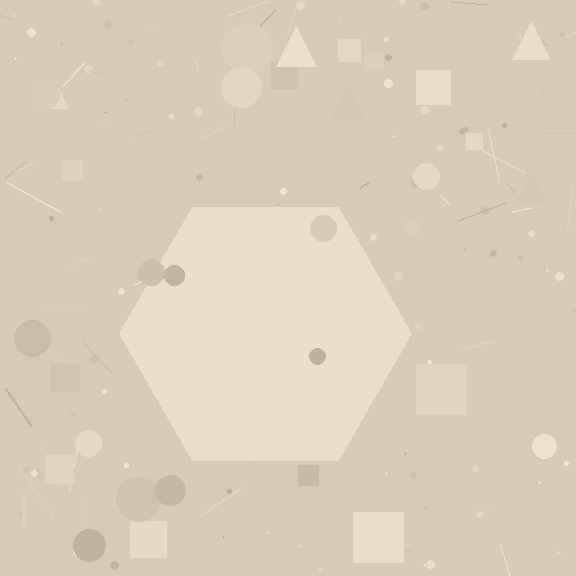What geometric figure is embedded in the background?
A hexagon is embedded in the background.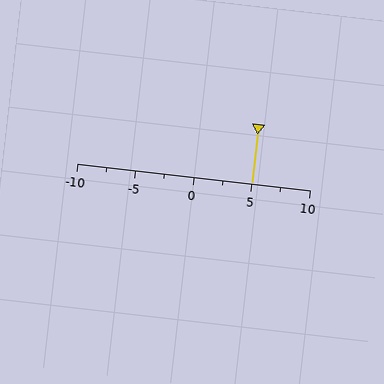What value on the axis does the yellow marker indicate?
The marker indicates approximately 5.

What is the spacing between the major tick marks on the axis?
The major ticks are spaced 5 apart.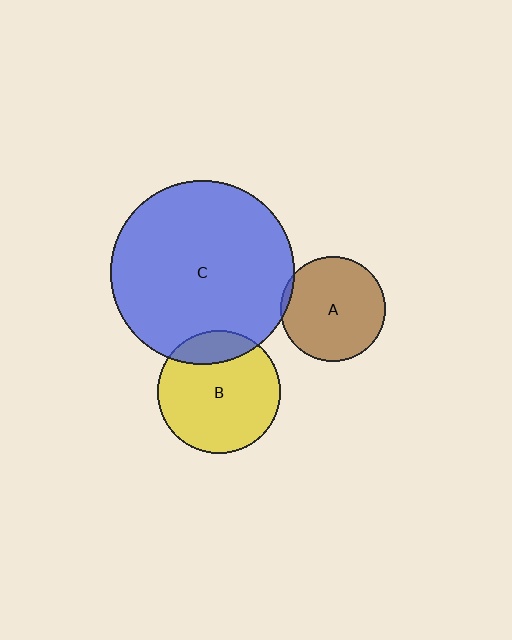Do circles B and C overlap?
Yes.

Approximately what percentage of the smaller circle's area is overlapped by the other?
Approximately 15%.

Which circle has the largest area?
Circle C (blue).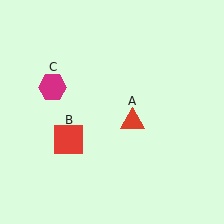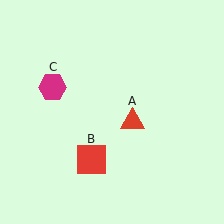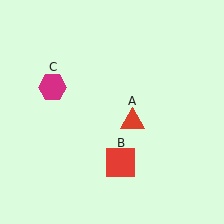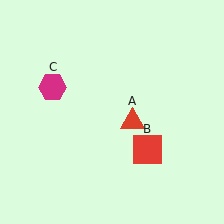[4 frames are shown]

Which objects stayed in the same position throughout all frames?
Red triangle (object A) and magenta hexagon (object C) remained stationary.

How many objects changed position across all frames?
1 object changed position: red square (object B).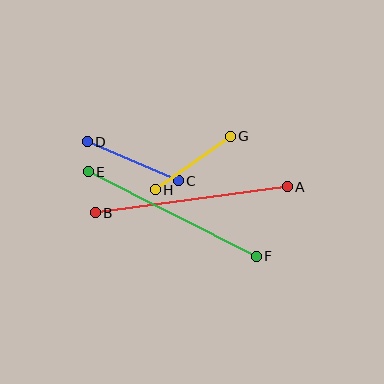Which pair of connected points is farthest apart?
Points A and B are farthest apart.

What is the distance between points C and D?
The distance is approximately 99 pixels.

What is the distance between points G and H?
The distance is approximately 92 pixels.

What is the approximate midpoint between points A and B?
The midpoint is at approximately (191, 200) pixels.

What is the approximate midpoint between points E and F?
The midpoint is at approximately (172, 214) pixels.